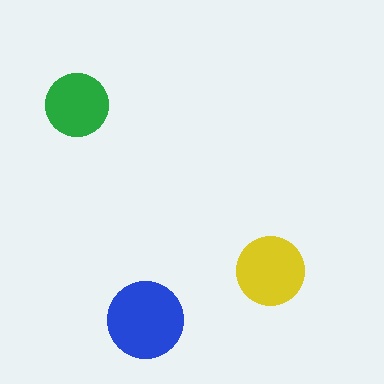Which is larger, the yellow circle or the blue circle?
The blue one.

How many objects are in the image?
There are 3 objects in the image.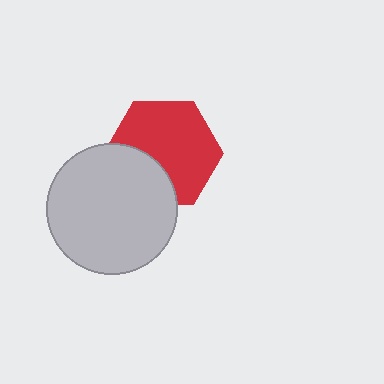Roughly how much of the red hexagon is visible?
Most of it is visible (roughly 69%).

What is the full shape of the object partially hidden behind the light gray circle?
The partially hidden object is a red hexagon.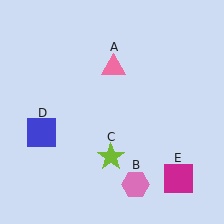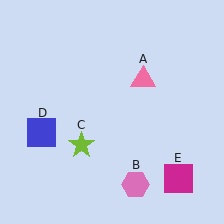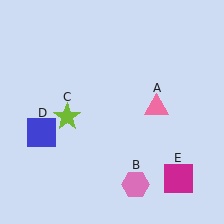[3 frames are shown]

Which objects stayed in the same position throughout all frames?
Pink hexagon (object B) and blue square (object D) and magenta square (object E) remained stationary.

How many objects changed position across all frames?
2 objects changed position: pink triangle (object A), lime star (object C).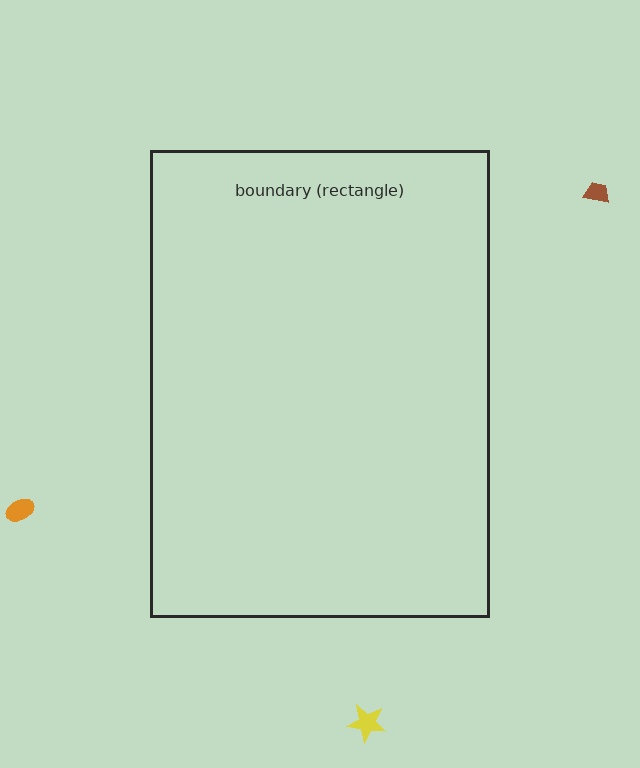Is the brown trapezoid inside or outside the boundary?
Outside.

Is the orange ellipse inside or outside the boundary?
Outside.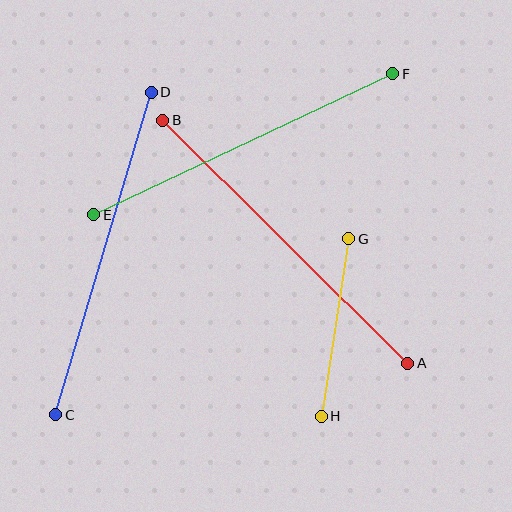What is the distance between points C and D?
The distance is approximately 336 pixels.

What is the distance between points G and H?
The distance is approximately 180 pixels.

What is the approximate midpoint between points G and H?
The midpoint is at approximately (335, 328) pixels.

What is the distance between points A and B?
The distance is approximately 345 pixels.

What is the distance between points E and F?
The distance is approximately 331 pixels.